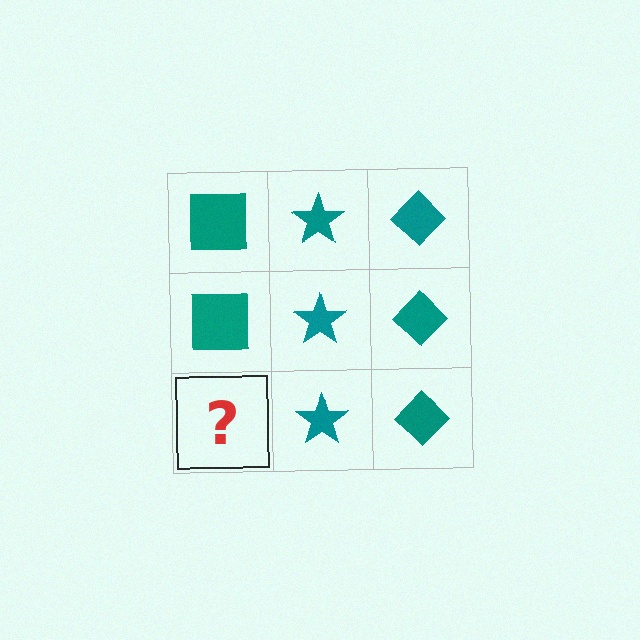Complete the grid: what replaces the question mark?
The question mark should be replaced with a teal square.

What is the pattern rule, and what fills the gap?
The rule is that each column has a consistent shape. The gap should be filled with a teal square.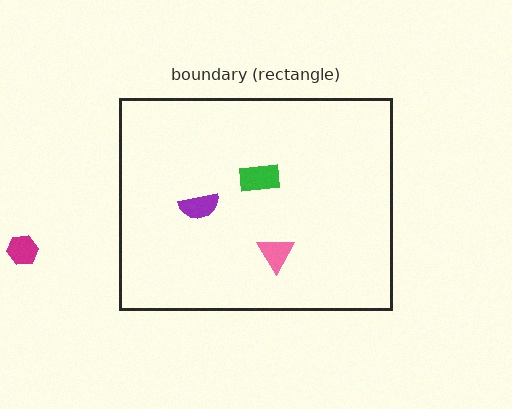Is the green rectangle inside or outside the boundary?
Inside.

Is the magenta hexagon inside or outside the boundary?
Outside.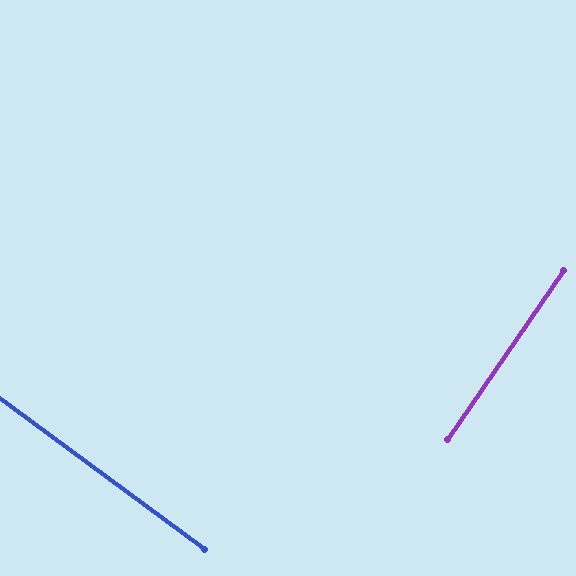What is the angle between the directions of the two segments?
Approximately 88 degrees.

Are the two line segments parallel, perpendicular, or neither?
Perpendicular — they meet at approximately 88°.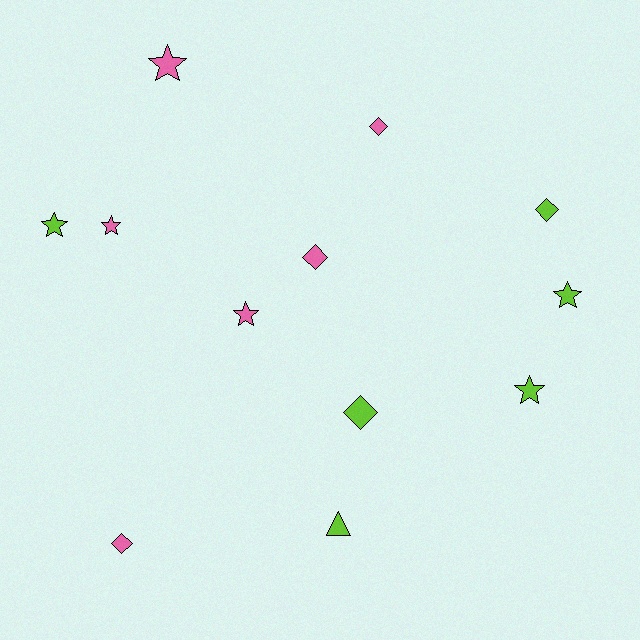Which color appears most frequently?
Lime, with 6 objects.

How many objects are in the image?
There are 12 objects.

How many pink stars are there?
There are 3 pink stars.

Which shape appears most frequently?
Star, with 6 objects.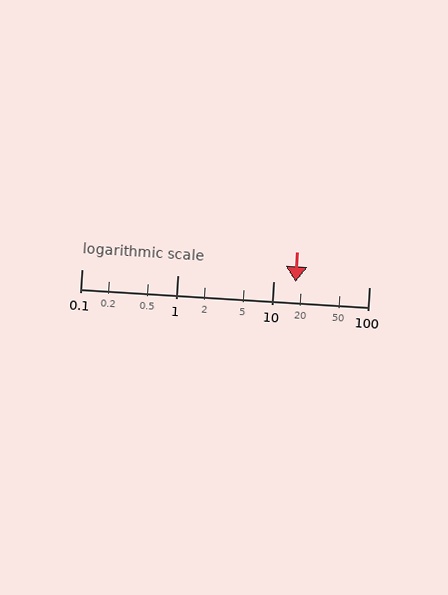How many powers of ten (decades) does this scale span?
The scale spans 3 decades, from 0.1 to 100.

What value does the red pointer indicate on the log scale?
The pointer indicates approximately 17.